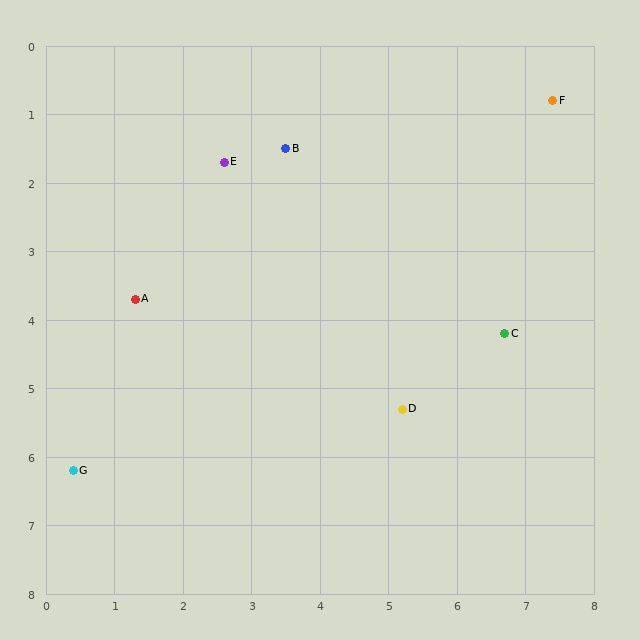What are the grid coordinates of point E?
Point E is at approximately (2.6, 1.7).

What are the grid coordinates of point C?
Point C is at approximately (6.7, 4.2).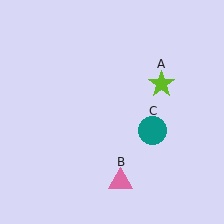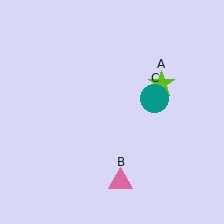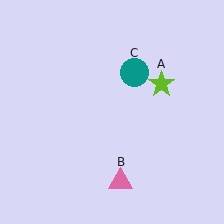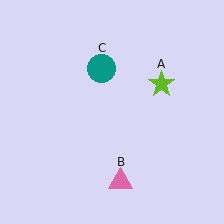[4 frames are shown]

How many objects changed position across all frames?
1 object changed position: teal circle (object C).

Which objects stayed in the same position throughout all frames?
Lime star (object A) and pink triangle (object B) remained stationary.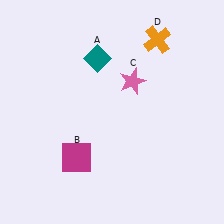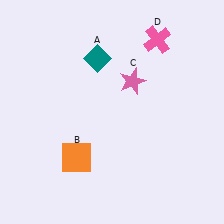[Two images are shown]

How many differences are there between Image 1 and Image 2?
There are 2 differences between the two images.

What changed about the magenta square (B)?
In Image 1, B is magenta. In Image 2, it changed to orange.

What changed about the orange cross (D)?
In Image 1, D is orange. In Image 2, it changed to pink.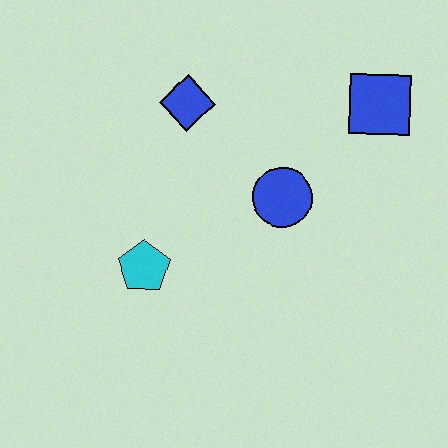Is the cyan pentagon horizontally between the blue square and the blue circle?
No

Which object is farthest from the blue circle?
The cyan pentagon is farthest from the blue circle.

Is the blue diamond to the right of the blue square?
No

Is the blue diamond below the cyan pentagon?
No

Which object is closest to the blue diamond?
The blue circle is closest to the blue diamond.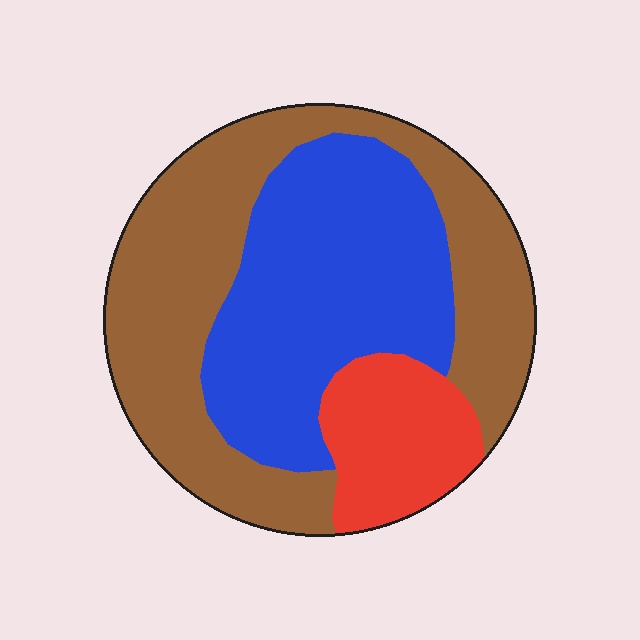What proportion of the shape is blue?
Blue covers around 40% of the shape.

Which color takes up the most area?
Brown, at roughly 45%.